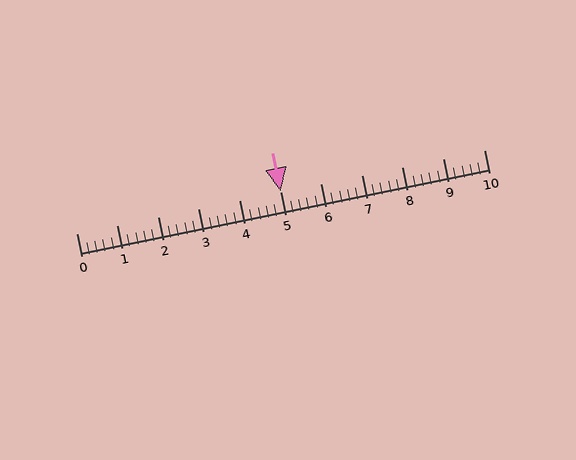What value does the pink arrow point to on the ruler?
The pink arrow points to approximately 5.0.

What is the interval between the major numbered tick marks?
The major tick marks are spaced 1 units apart.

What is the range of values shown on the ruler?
The ruler shows values from 0 to 10.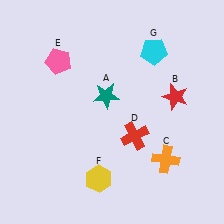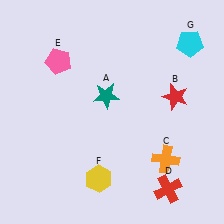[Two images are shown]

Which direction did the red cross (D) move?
The red cross (D) moved down.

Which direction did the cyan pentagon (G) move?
The cyan pentagon (G) moved right.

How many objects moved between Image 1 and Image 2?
2 objects moved between the two images.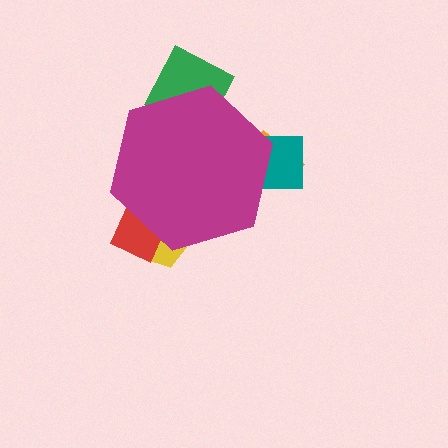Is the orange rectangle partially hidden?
Yes, the orange rectangle is partially hidden behind the magenta hexagon.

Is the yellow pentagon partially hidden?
Yes, the yellow pentagon is partially hidden behind the magenta hexagon.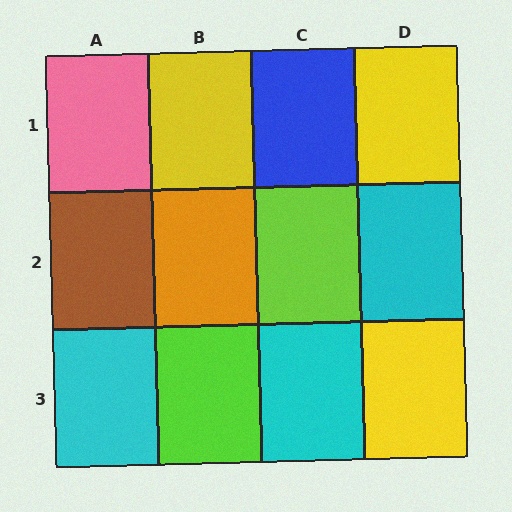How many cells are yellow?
3 cells are yellow.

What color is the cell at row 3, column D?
Yellow.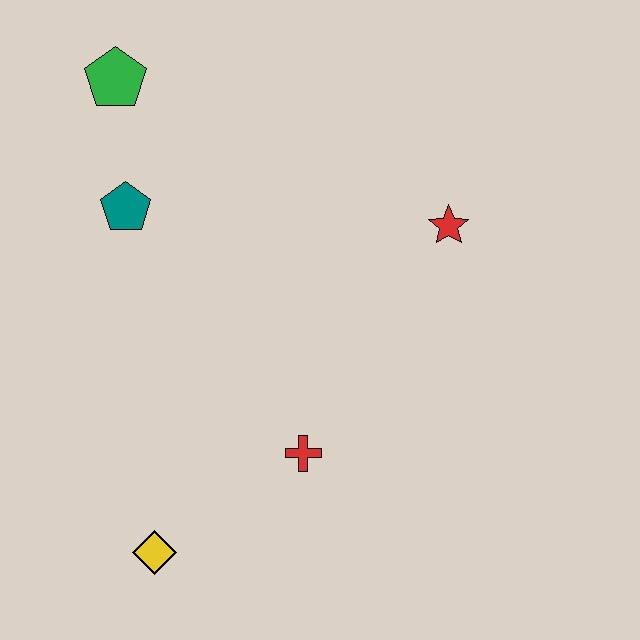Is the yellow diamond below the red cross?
Yes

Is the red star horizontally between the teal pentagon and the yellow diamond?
No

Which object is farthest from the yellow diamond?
The green pentagon is farthest from the yellow diamond.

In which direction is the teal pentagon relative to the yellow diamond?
The teal pentagon is above the yellow diamond.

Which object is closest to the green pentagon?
The teal pentagon is closest to the green pentagon.